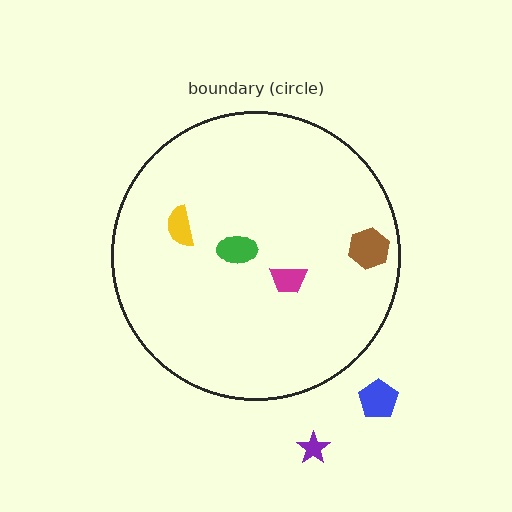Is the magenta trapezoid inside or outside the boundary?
Inside.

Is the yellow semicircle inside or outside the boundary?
Inside.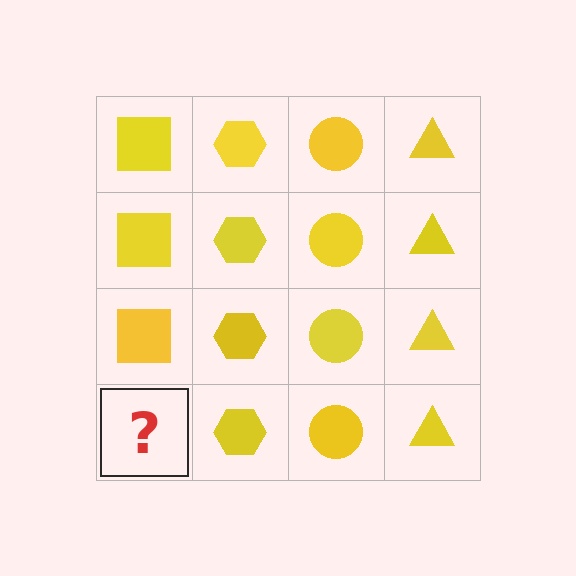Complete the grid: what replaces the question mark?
The question mark should be replaced with a yellow square.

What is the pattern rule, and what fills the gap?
The rule is that each column has a consistent shape. The gap should be filled with a yellow square.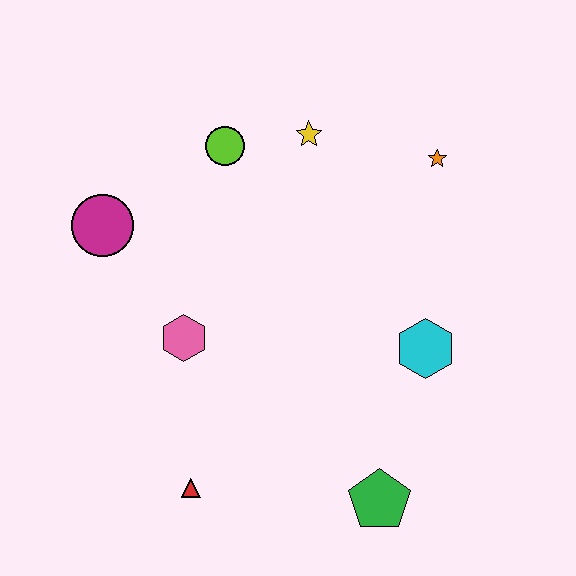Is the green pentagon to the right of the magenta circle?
Yes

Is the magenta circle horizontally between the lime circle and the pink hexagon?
No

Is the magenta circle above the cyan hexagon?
Yes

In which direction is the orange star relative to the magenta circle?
The orange star is to the right of the magenta circle.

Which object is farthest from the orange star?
The red triangle is farthest from the orange star.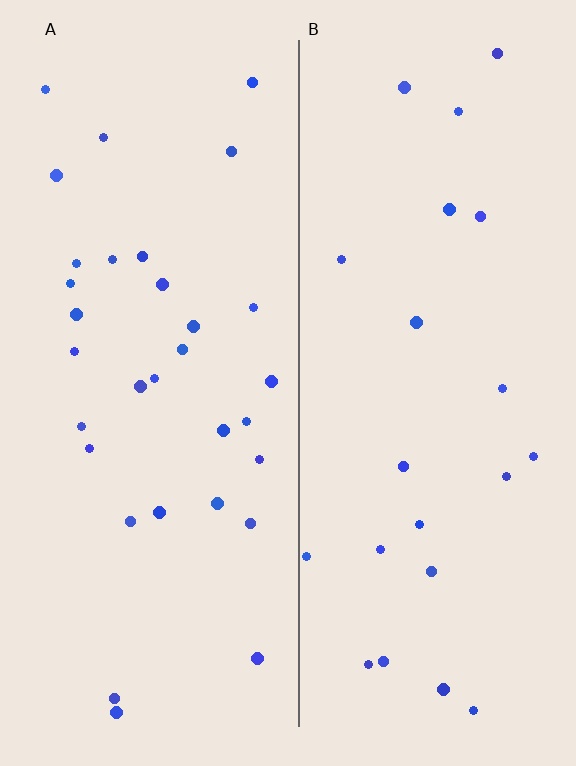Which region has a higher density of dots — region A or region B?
A (the left).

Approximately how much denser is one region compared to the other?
Approximately 1.5× — region A over region B.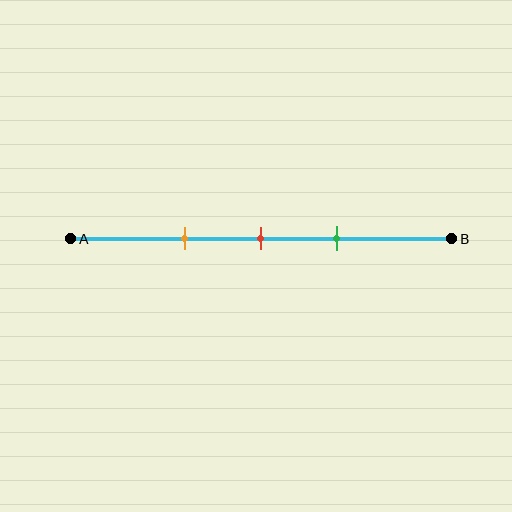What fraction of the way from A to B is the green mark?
The green mark is approximately 70% (0.7) of the way from A to B.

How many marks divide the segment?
There are 3 marks dividing the segment.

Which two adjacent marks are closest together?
The red and green marks are the closest adjacent pair.